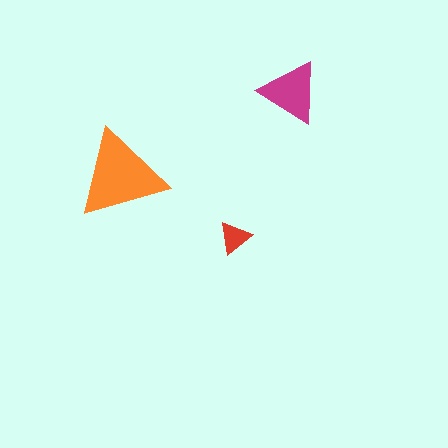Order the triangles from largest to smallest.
the orange one, the magenta one, the red one.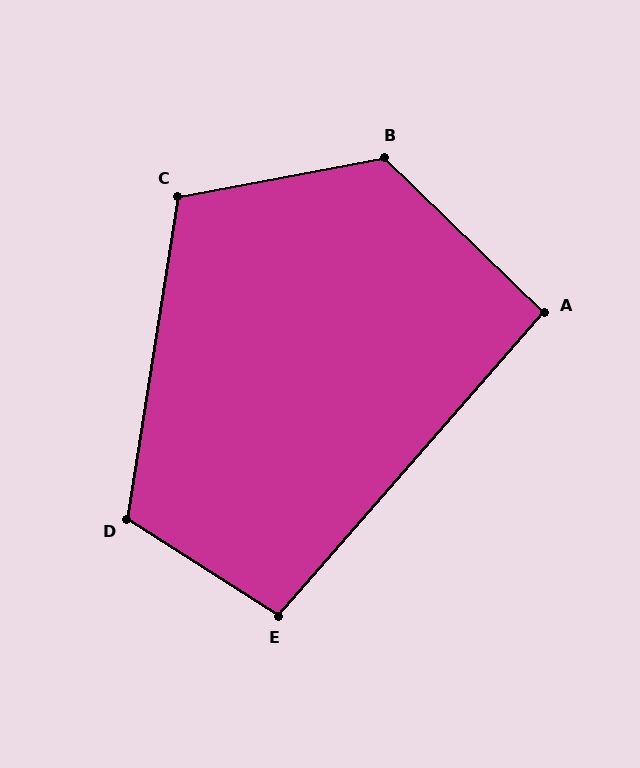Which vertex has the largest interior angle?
B, at approximately 125 degrees.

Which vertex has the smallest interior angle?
A, at approximately 93 degrees.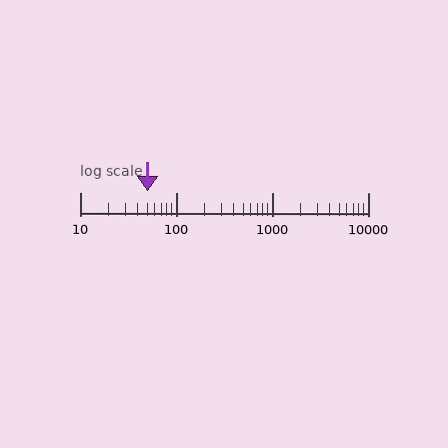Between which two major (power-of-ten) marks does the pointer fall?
The pointer is between 10 and 100.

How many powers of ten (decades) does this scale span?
The scale spans 3 decades, from 10 to 10000.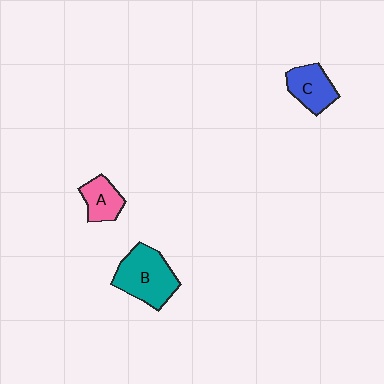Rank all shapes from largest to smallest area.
From largest to smallest: B (teal), C (blue), A (pink).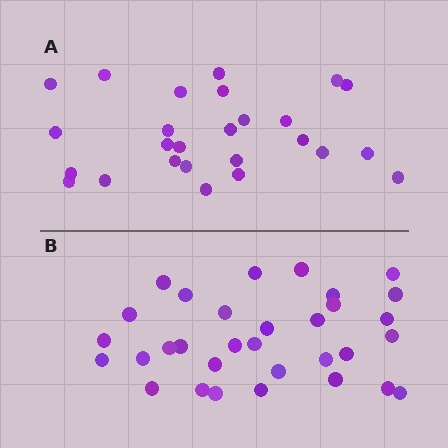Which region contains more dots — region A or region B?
Region B (the bottom region) has more dots.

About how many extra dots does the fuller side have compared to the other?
Region B has about 6 more dots than region A.